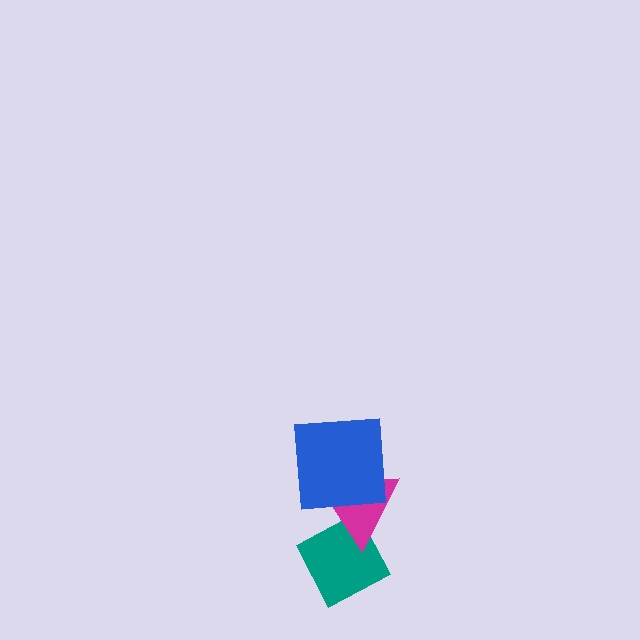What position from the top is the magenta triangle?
The magenta triangle is 2nd from the top.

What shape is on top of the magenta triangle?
The blue square is on top of the magenta triangle.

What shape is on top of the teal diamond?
The magenta triangle is on top of the teal diamond.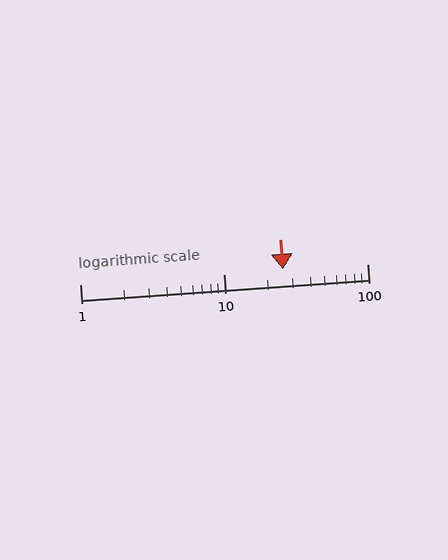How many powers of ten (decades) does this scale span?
The scale spans 2 decades, from 1 to 100.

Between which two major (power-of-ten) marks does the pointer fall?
The pointer is between 10 and 100.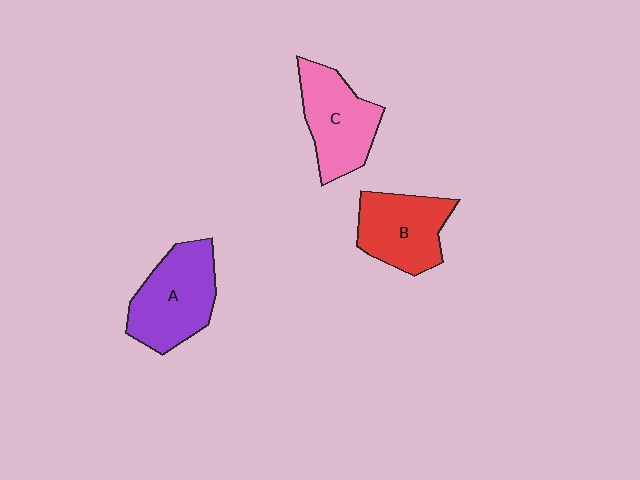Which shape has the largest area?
Shape A (purple).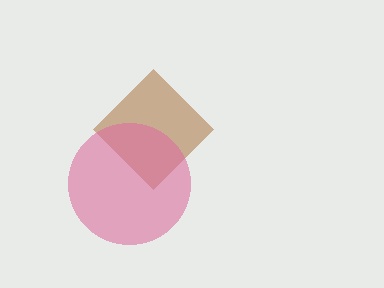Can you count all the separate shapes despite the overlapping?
Yes, there are 2 separate shapes.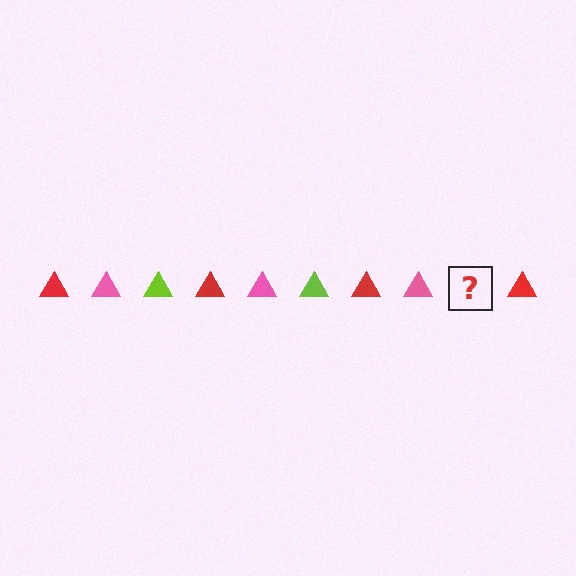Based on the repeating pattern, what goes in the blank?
The blank should be a lime triangle.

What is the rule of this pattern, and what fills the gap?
The rule is that the pattern cycles through red, pink, lime triangles. The gap should be filled with a lime triangle.